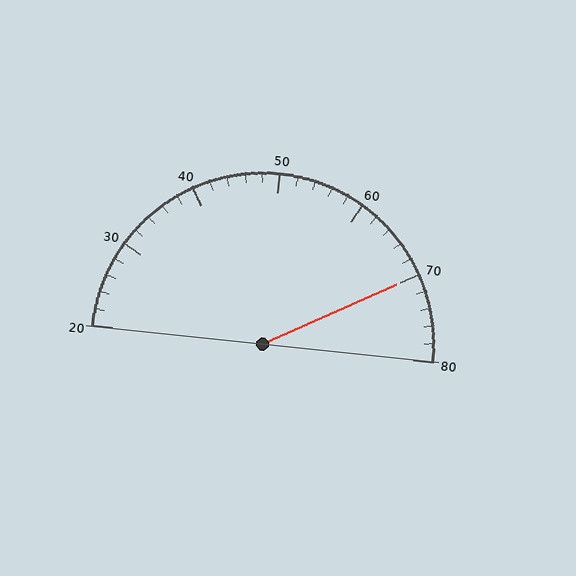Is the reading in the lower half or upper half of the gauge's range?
The reading is in the upper half of the range (20 to 80).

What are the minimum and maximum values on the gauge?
The gauge ranges from 20 to 80.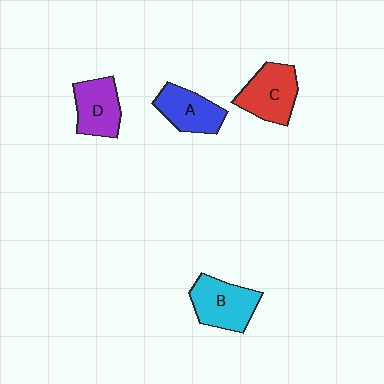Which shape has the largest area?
Shape B (cyan).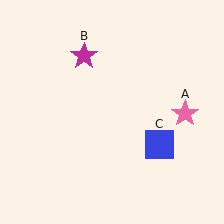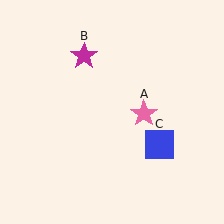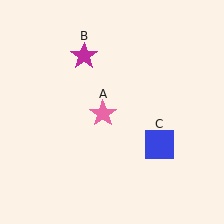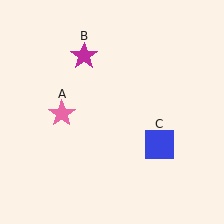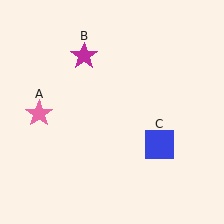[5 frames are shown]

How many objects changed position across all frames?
1 object changed position: pink star (object A).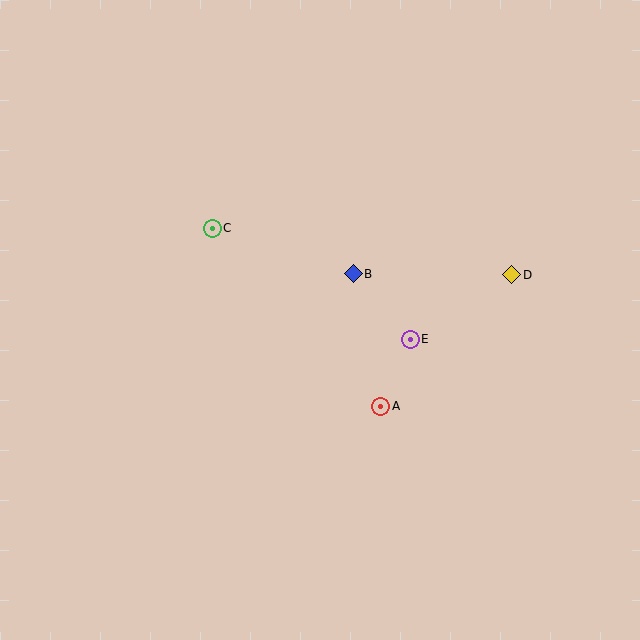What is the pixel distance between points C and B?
The distance between C and B is 148 pixels.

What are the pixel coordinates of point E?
Point E is at (410, 339).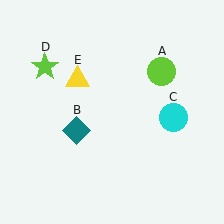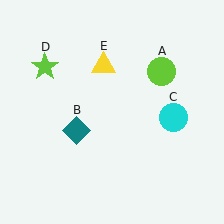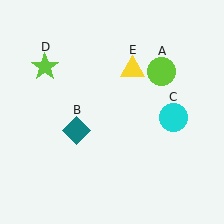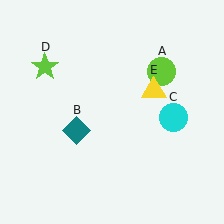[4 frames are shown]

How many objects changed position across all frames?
1 object changed position: yellow triangle (object E).